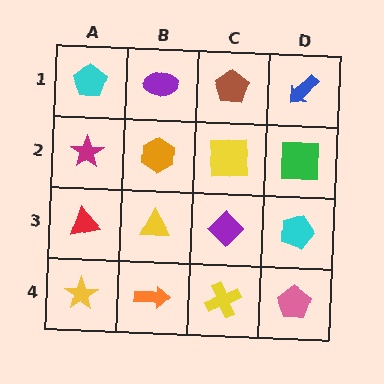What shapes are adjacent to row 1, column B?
An orange hexagon (row 2, column B), a cyan pentagon (row 1, column A), a brown pentagon (row 1, column C).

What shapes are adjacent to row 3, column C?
A yellow square (row 2, column C), a yellow cross (row 4, column C), a yellow triangle (row 3, column B), a cyan pentagon (row 3, column D).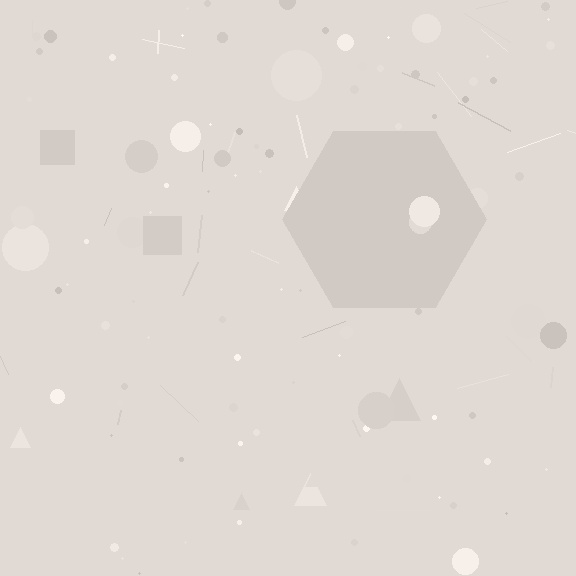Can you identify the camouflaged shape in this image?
The camouflaged shape is a hexagon.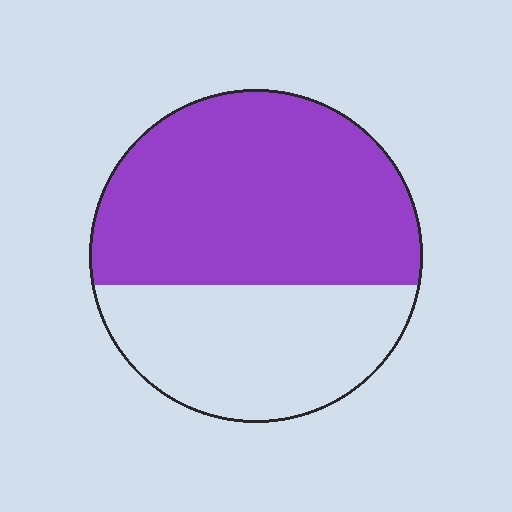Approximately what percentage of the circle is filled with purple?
Approximately 60%.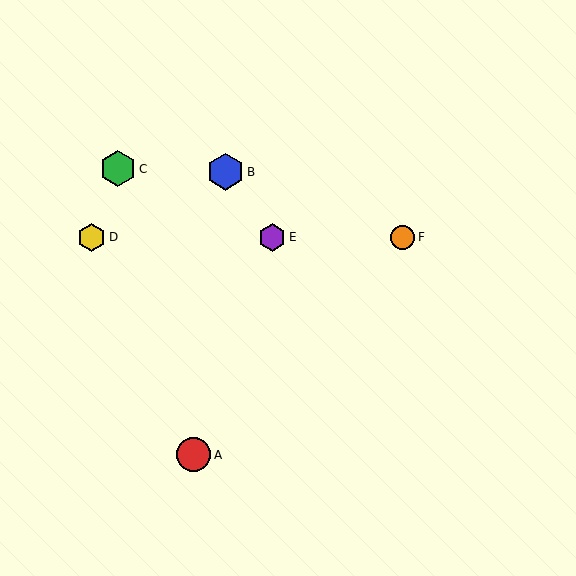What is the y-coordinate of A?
Object A is at y≈455.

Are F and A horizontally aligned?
No, F is at y≈237 and A is at y≈455.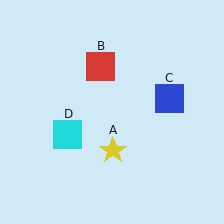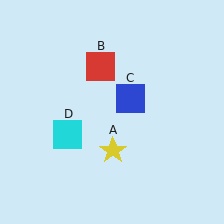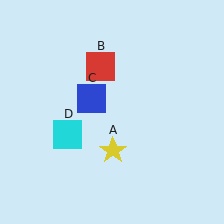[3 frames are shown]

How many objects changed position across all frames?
1 object changed position: blue square (object C).